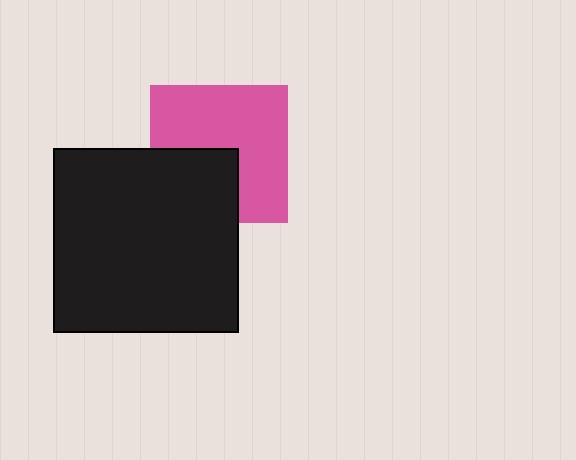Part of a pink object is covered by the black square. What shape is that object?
It is a square.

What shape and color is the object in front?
The object in front is a black square.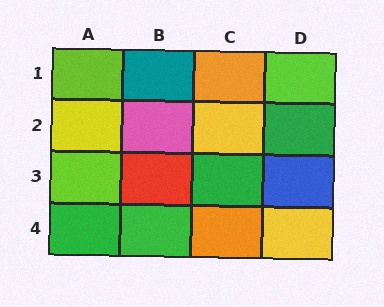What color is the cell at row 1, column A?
Lime.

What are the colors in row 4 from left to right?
Green, green, orange, yellow.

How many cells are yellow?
3 cells are yellow.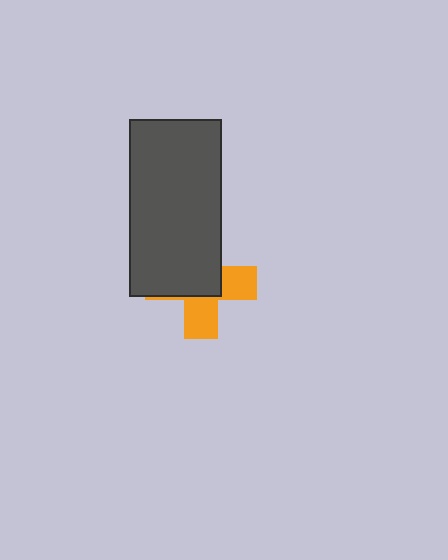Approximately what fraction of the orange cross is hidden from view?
Roughly 58% of the orange cross is hidden behind the dark gray rectangle.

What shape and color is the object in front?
The object in front is a dark gray rectangle.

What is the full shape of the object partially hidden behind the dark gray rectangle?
The partially hidden object is an orange cross.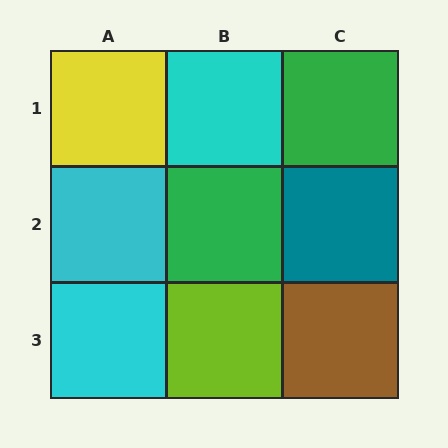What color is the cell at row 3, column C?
Brown.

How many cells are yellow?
1 cell is yellow.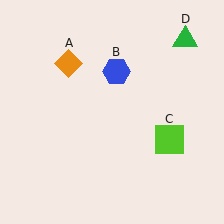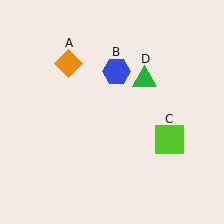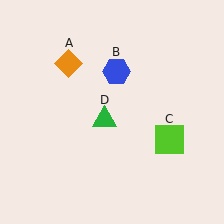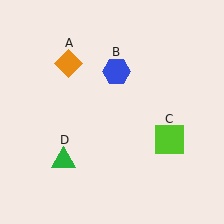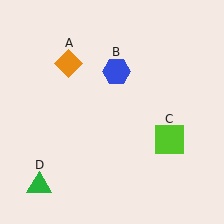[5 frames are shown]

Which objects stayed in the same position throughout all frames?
Orange diamond (object A) and blue hexagon (object B) and lime square (object C) remained stationary.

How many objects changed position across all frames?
1 object changed position: green triangle (object D).